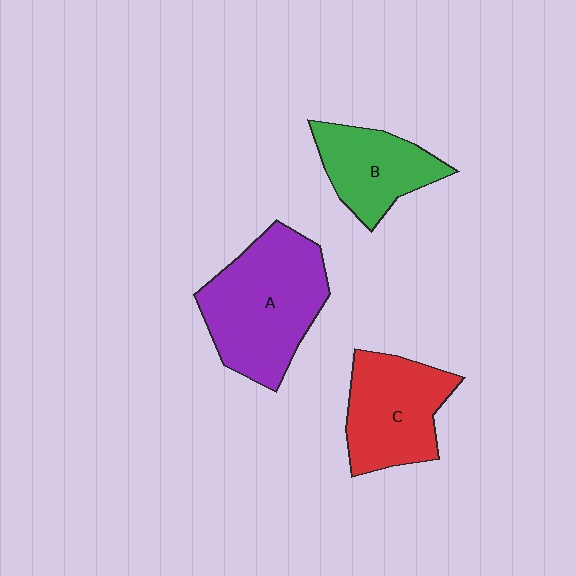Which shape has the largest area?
Shape A (purple).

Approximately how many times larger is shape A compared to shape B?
Approximately 1.7 times.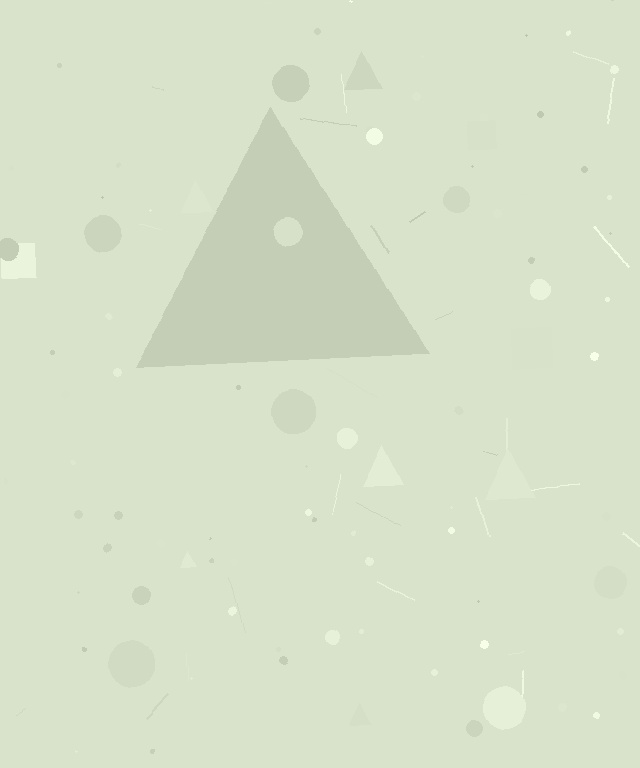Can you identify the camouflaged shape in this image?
The camouflaged shape is a triangle.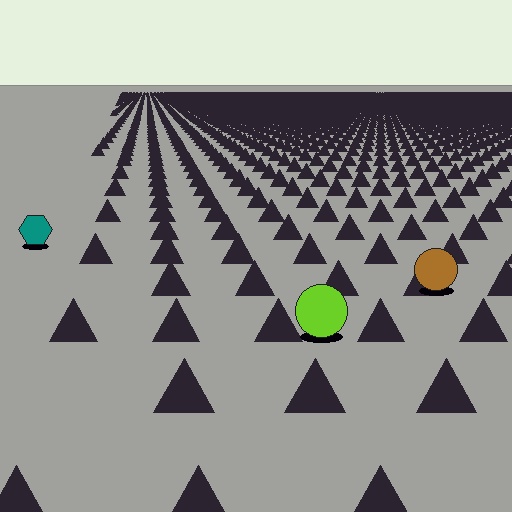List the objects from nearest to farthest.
From nearest to farthest: the lime circle, the brown circle, the teal hexagon.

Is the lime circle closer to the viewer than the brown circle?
Yes. The lime circle is closer — you can tell from the texture gradient: the ground texture is coarser near it.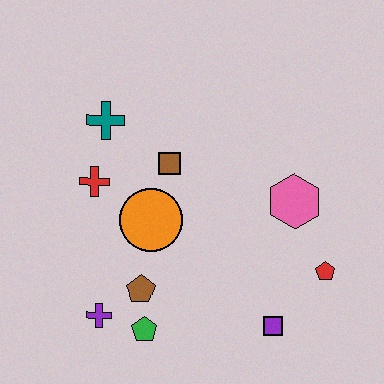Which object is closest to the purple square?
The red pentagon is closest to the purple square.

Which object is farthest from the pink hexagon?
The purple cross is farthest from the pink hexagon.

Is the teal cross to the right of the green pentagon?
No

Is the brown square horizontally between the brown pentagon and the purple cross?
No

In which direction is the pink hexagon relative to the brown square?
The pink hexagon is to the right of the brown square.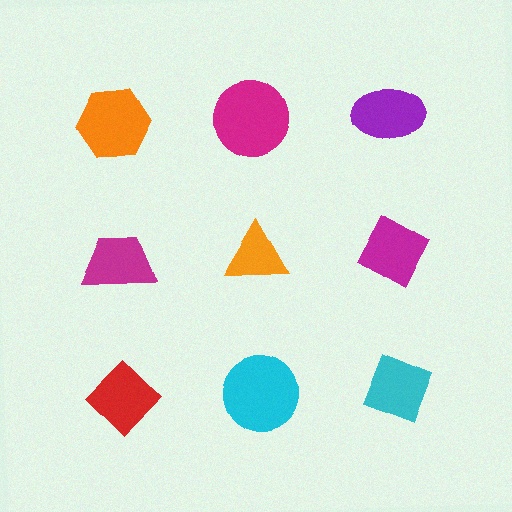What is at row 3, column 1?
A red diamond.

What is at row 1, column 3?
A purple ellipse.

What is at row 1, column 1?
An orange hexagon.